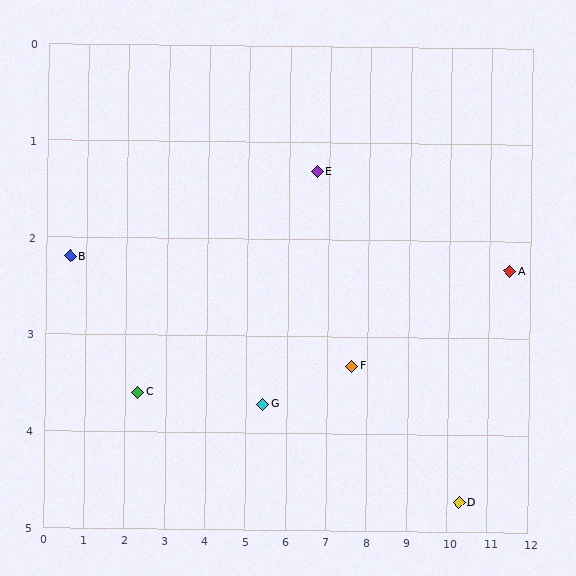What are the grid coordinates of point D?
Point D is at approximately (10.3, 4.7).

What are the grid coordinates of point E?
Point E is at approximately (6.7, 1.3).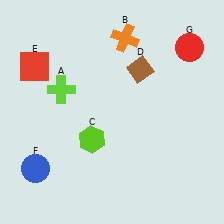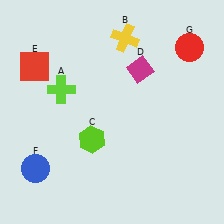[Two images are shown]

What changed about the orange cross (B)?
In Image 1, B is orange. In Image 2, it changed to yellow.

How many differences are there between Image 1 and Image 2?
There are 2 differences between the two images.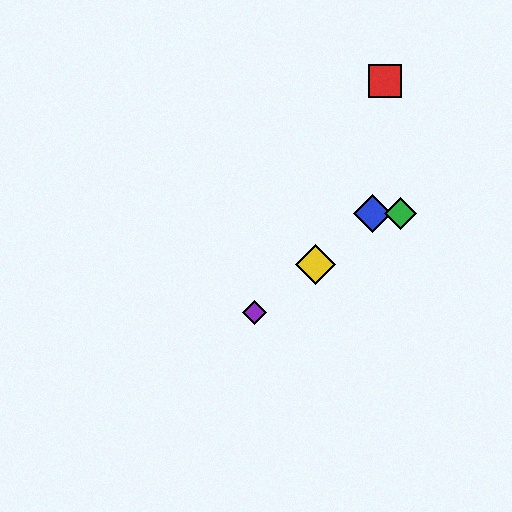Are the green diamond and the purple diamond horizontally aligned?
No, the green diamond is at y≈214 and the purple diamond is at y≈313.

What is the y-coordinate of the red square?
The red square is at y≈81.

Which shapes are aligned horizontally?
The blue diamond, the green diamond are aligned horizontally.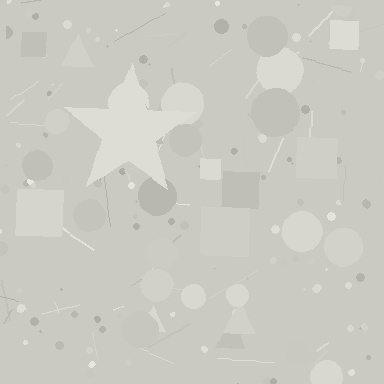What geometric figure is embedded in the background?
A star is embedded in the background.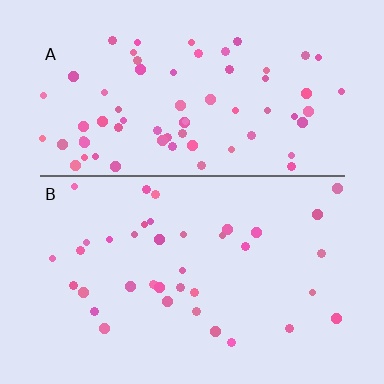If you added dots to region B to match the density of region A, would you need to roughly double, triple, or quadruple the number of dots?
Approximately double.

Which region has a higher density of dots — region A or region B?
A (the top).